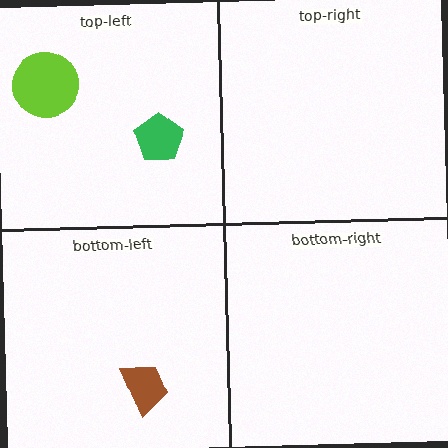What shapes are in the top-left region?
The lime circle, the green pentagon.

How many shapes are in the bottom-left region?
1.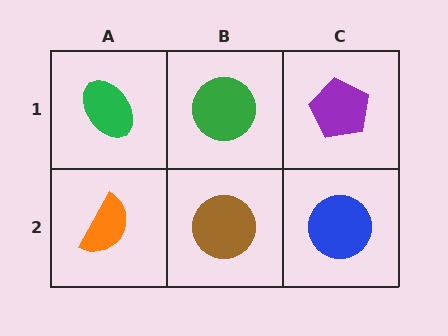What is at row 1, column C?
A purple pentagon.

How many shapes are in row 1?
3 shapes.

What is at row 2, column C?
A blue circle.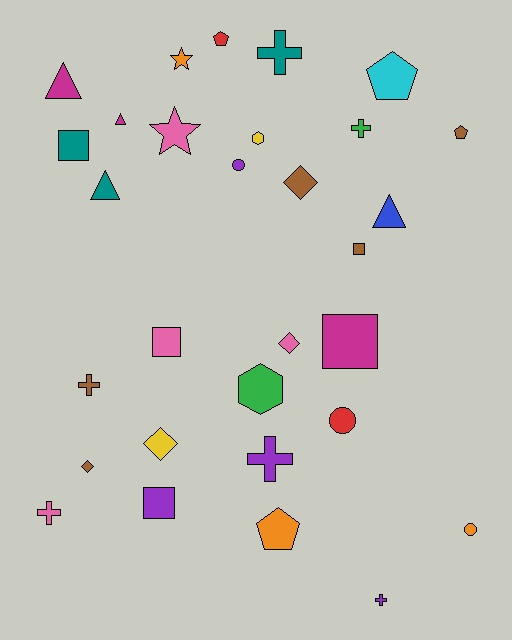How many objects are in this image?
There are 30 objects.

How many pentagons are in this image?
There are 4 pentagons.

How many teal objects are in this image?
There are 3 teal objects.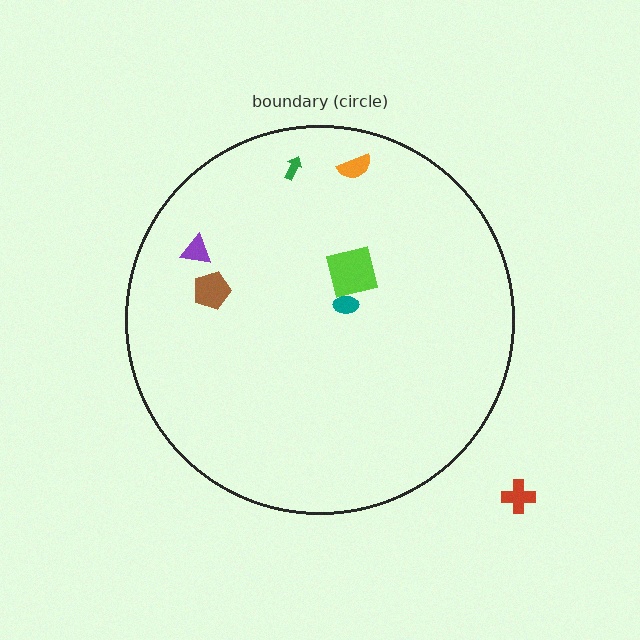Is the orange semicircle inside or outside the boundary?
Inside.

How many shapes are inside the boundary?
6 inside, 1 outside.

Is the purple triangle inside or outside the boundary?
Inside.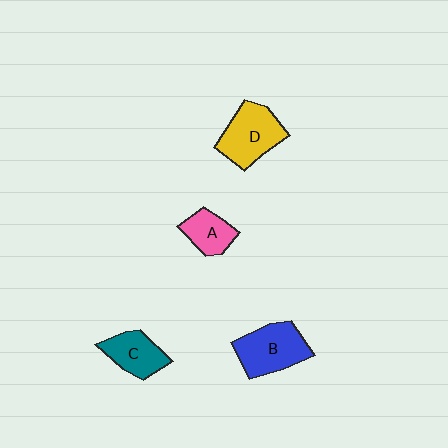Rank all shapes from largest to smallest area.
From largest to smallest: B (blue), D (yellow), C (teal), A (pink).